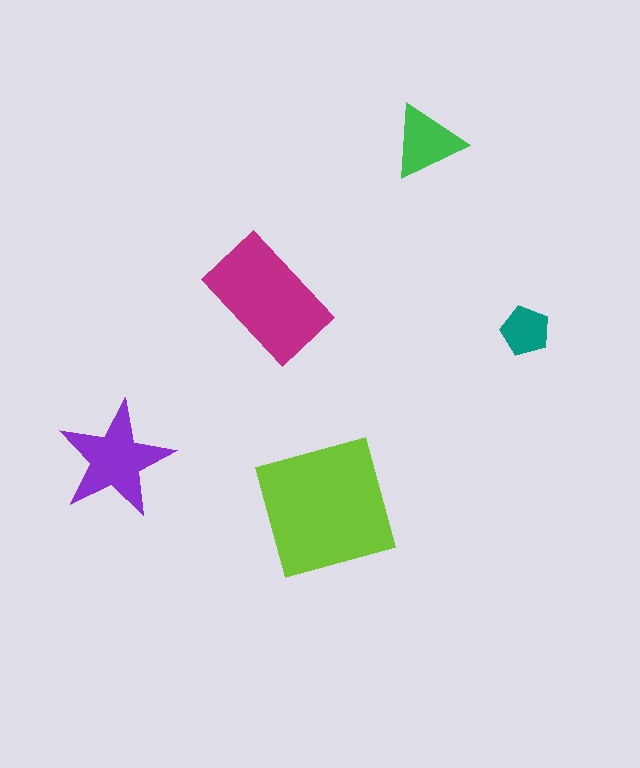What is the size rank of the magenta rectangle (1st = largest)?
2nd.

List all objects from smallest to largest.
The teal pentagon, the green triangle, the purple star, the magenta rectangle, the lime square.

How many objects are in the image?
There are 5 objects in the image.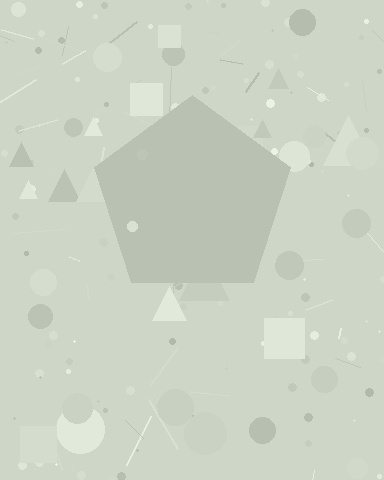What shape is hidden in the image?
A pentagon is hidden in the image.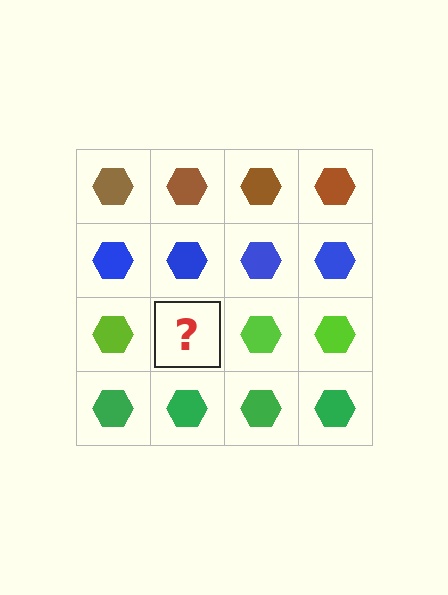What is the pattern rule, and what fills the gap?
The rule is that each row has a consistent color. The gap should be filled with a lime hexagon.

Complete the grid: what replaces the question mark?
The question mark should be replaced with a lime hexagon.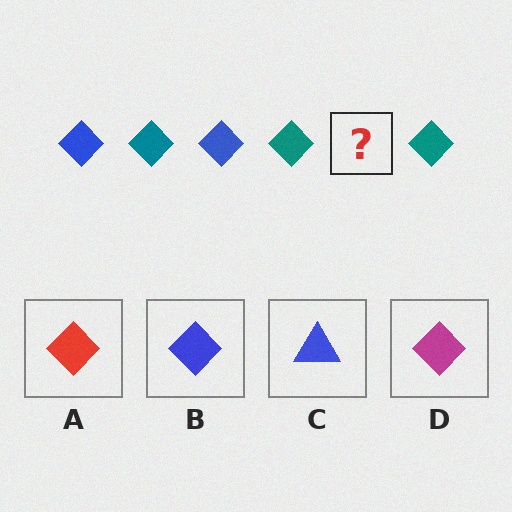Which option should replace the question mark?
Option B.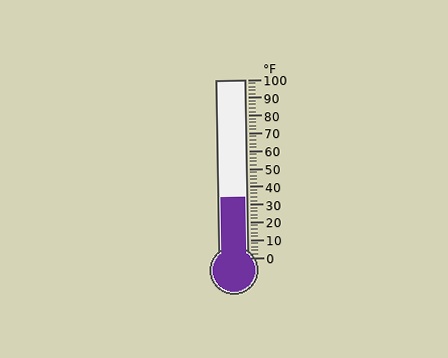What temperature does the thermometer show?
The thermometer shows approximately 34°F.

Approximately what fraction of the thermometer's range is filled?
The thermometer is filled to approximately 35% of its range.